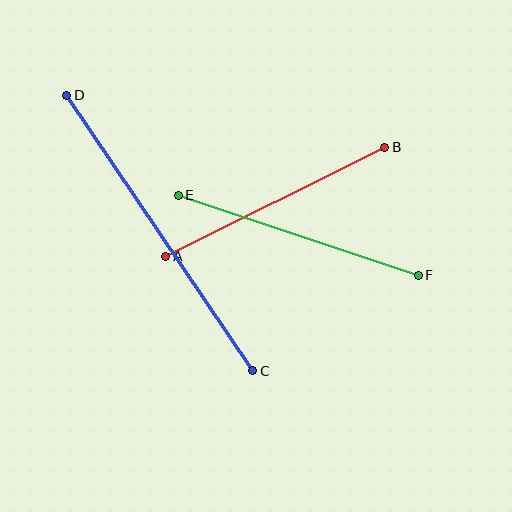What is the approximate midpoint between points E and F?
The midpoint is at approximately (298, 235) pixels.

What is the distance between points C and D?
The distance is approximately 333 pixels.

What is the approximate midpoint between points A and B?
The midpoint is at approximately (275, 202) pixels.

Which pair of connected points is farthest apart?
Points C and D are farthest apart.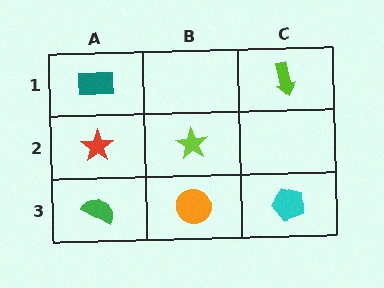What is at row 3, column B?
An orange circle.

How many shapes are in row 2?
2 shapes.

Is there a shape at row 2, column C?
No, that cell is empty.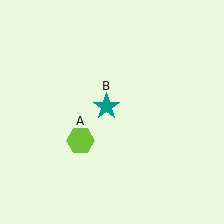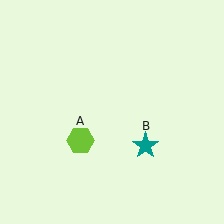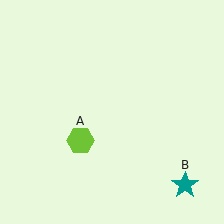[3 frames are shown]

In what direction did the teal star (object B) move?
The teal star (object B) moved down and to the right.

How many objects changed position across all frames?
1 object changed position: teal star (object B).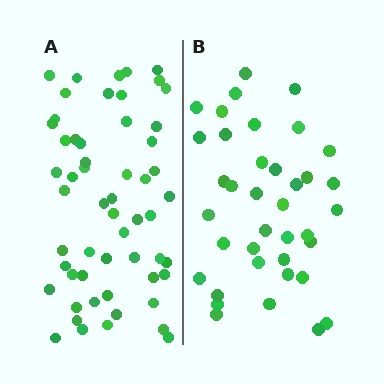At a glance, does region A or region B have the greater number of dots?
Region A (the left region) has more dots.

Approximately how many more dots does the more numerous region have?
Region A has approximately 20 more dots than region B.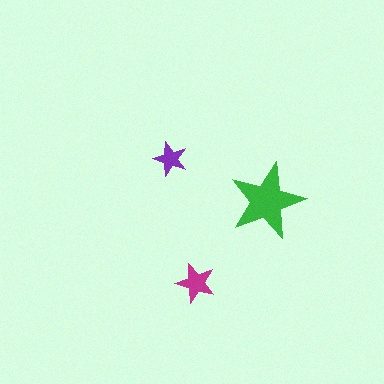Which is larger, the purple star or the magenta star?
The magenta one.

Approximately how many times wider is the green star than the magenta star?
About 2 times wider.